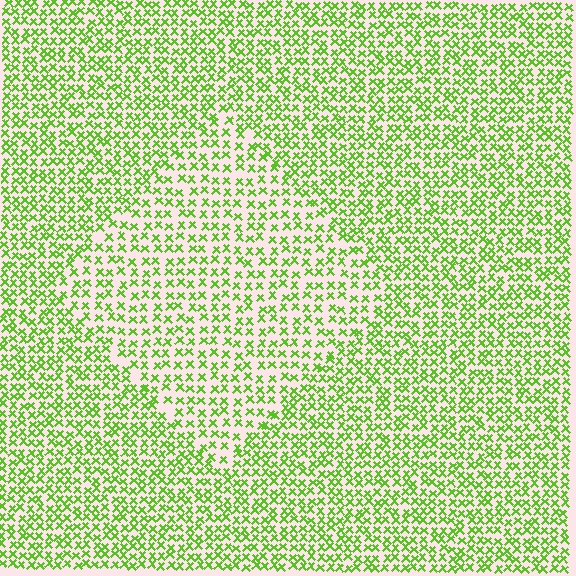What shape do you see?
I see a diamond.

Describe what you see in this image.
The image contains small lime elements arranged at two different densities. A diamond-shaped region is visible where the elements are less densely packed than the surrounding area.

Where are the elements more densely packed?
The elements are more densely packed outside the diamond boundary.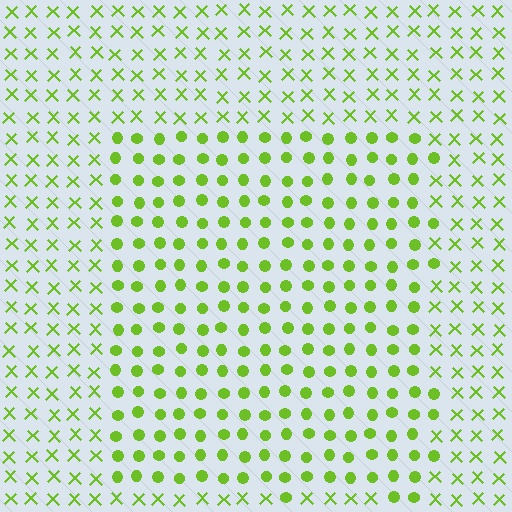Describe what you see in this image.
The image is filled with small lime elements arranged in a uniform grid. A rectangle-shaped region contains circles, while the surrounding area contains X marks. The boundary is defined purely by the change in element shape.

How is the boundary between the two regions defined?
The boundary is defined by a change in element shape: circles inside vs. X marks outside. All elements share the same color and spacing.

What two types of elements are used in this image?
The image uses circles inside the rectangle region and X marks outside it.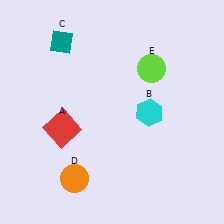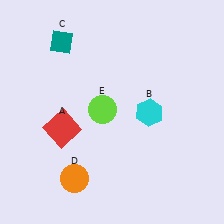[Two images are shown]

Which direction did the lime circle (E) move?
The lime circle (E) moved left.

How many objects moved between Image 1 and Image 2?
1 object moved between the two images.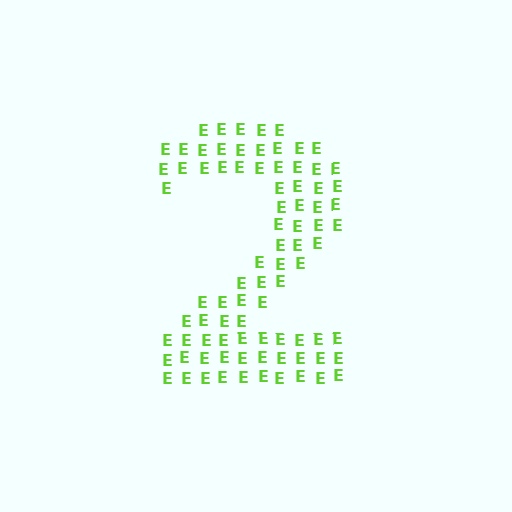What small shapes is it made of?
It is made of small letter E's.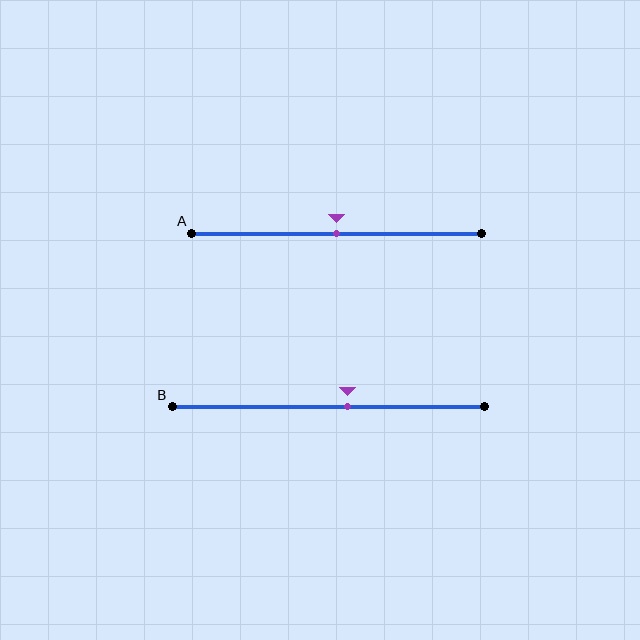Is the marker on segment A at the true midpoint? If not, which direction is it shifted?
Yes, the marker on segment A is at the true midpoint.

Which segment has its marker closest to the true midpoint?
Segment A has its marker closest to the true midpoint.